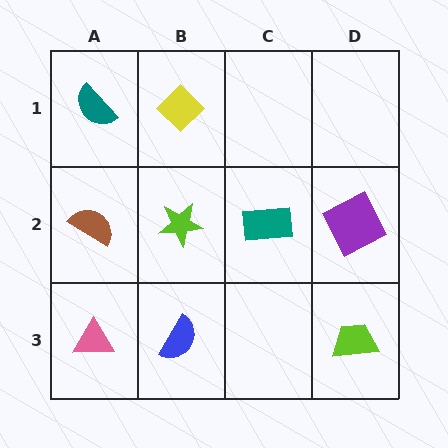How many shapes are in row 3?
3 shapes.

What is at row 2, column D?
A purple square.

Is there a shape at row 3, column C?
No, that cell is empty.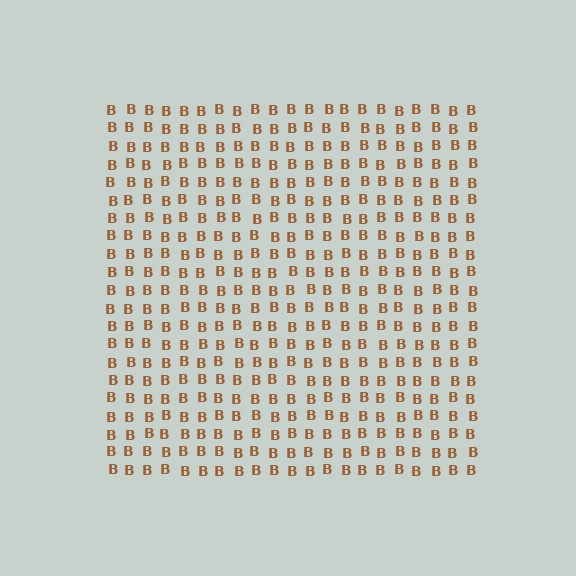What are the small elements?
The small elements are letter B's.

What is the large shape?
The large shape is a square.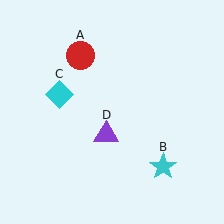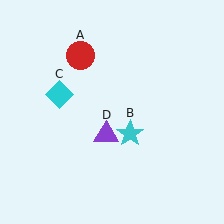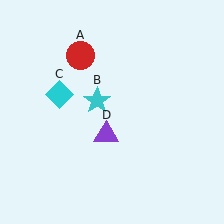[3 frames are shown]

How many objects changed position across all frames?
1 object changed position: cyan star (object B).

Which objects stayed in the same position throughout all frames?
Red circle (object A) and cyan diamond (object C) and purple triangle (object D) remained stationary.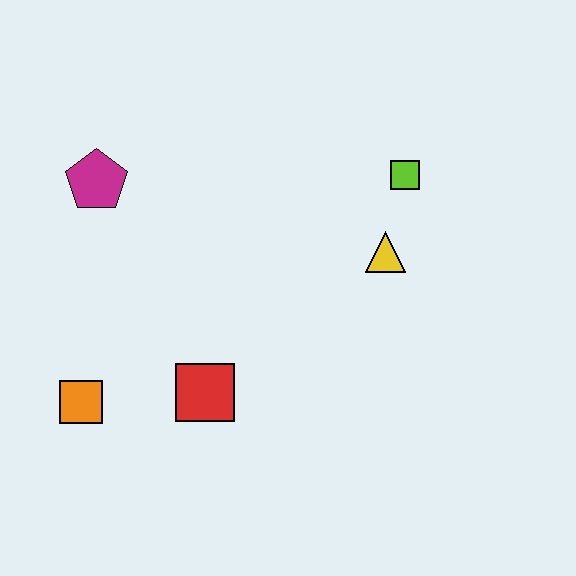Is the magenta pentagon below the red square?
No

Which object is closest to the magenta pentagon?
The orange square is closest to the magenta pentagon.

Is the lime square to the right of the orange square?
Yes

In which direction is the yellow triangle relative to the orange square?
The yellow triangle is to the right of the orange square.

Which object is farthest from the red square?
The lime square is farthest from the red square.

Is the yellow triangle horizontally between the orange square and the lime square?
Yes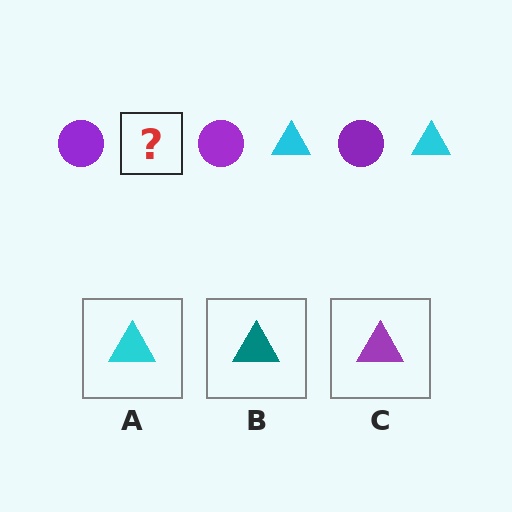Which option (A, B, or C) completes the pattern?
A.